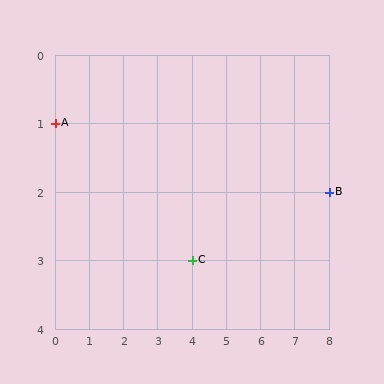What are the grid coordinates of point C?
Point C is at grid coordinates (4, 3).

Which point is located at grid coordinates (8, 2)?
Point B is at (8, 2).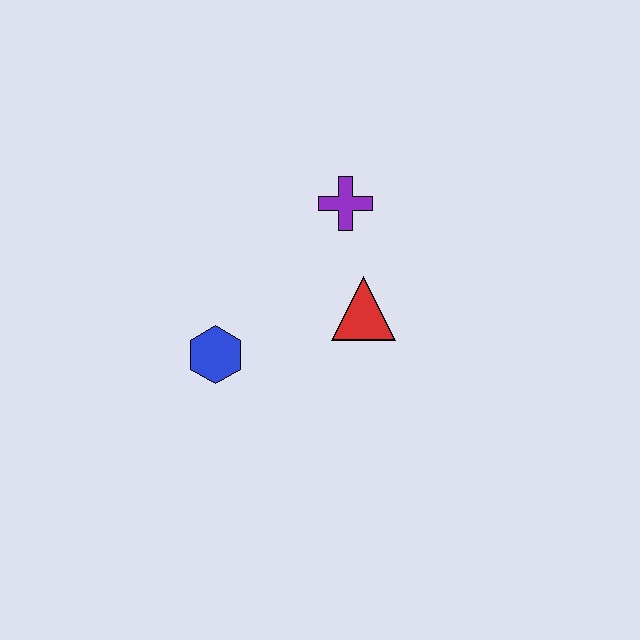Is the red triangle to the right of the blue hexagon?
Yes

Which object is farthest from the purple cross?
The blue hexagon is farthest from the purple cross.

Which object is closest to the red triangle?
The purple cross is closest to the red triangle.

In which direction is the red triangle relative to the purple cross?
The red triangle is below the purple cross.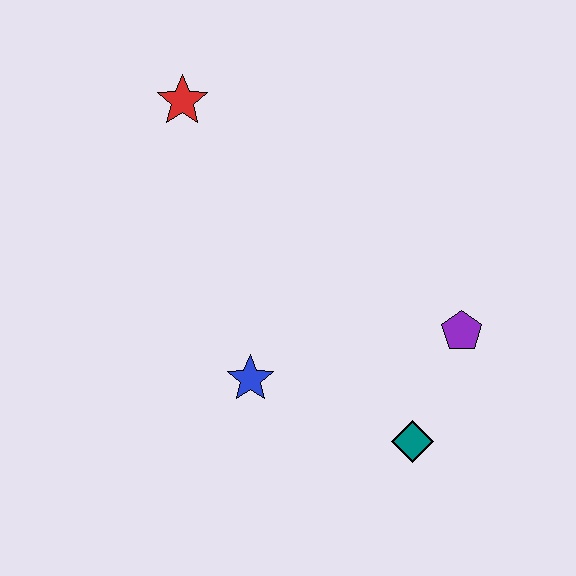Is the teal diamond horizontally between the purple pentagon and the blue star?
Yes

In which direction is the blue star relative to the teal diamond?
The blue star is to the left of the teal diamond.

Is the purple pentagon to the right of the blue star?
Yes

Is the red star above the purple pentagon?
Yes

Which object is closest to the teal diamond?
The purple pentagon is closest to the teal diamond.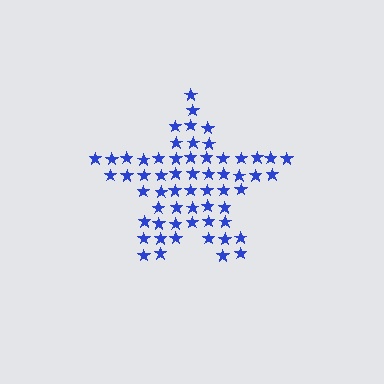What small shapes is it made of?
It is made of small stars.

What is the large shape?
The large shape is a star.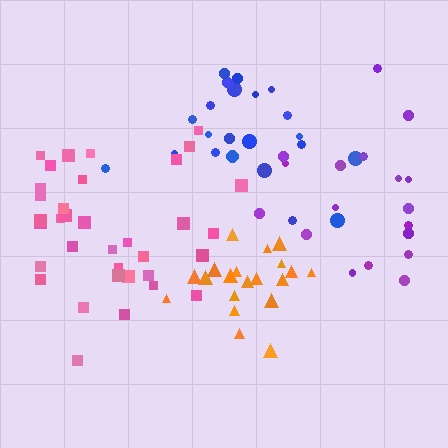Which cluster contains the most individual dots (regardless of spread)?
Pink (35).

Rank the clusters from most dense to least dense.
orange, pink, blue, purple.